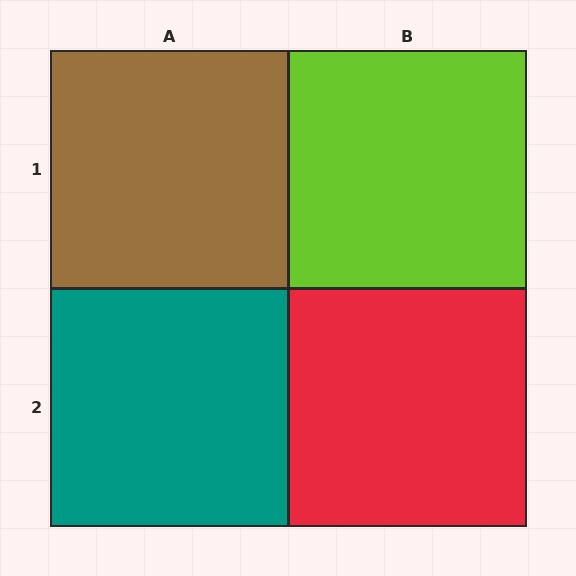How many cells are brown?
1 cell is brown.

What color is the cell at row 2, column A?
Teal.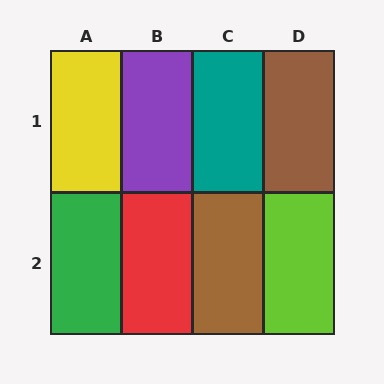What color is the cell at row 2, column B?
Red.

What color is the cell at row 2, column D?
Lime.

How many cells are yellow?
1 cell is yellow.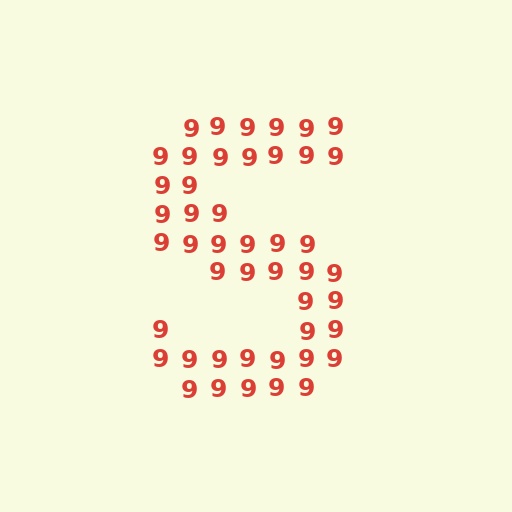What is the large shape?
The large shape is the letter S.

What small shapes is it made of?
It is made of small digit 9's.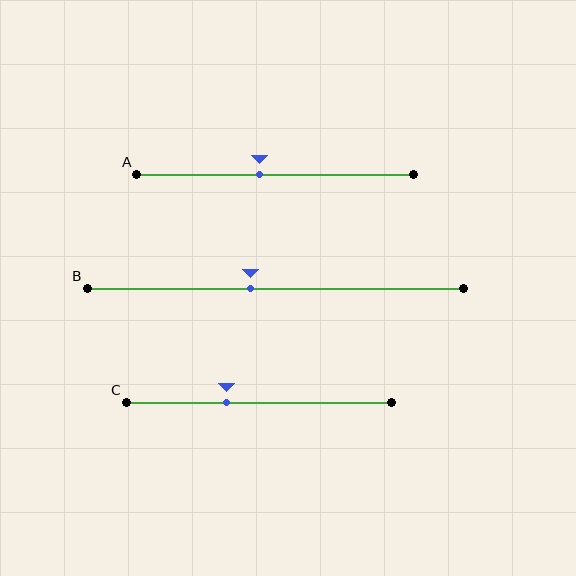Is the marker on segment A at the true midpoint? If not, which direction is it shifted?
No, the marker on segment A is shifted to the left by about 6% of the segment length.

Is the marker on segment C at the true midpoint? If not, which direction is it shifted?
No, the marker on segment C is shifted to the left by about 12% of the segment length.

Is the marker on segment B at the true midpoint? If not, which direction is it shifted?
No, the marker on segment B is shifted to the left by about 7% of the segment length.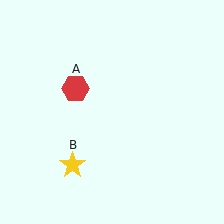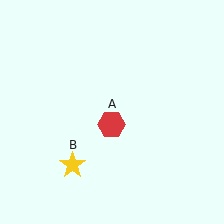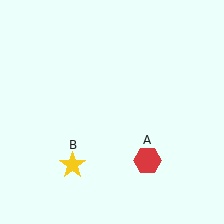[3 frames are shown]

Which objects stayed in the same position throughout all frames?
Yellow star (object B) remained stationary.